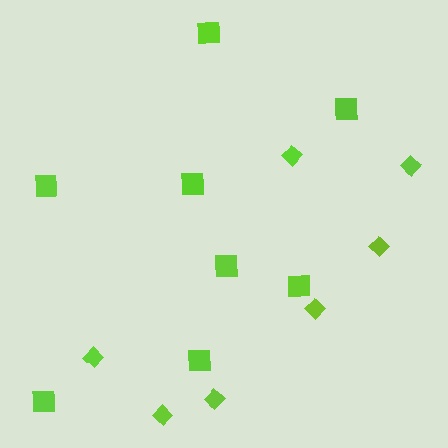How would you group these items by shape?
There are 2 groups: one group of diamonds (7) and one group of squares (8).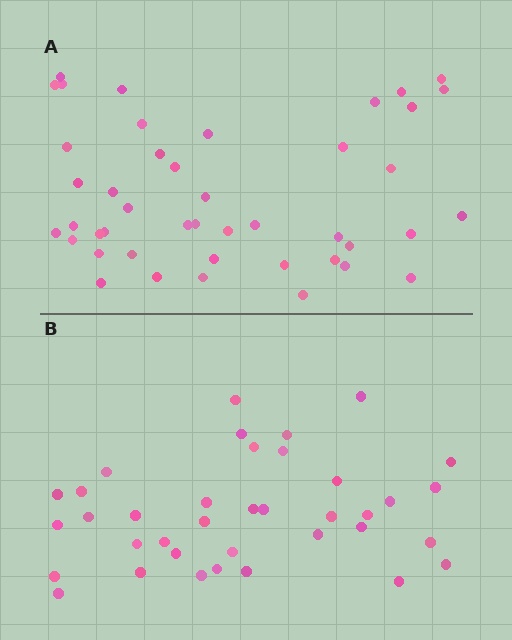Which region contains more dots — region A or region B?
Region A (the top region) has more dots.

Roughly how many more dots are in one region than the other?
Region A has roughly 8 or so more dots than region B.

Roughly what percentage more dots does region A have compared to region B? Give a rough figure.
About 20% more.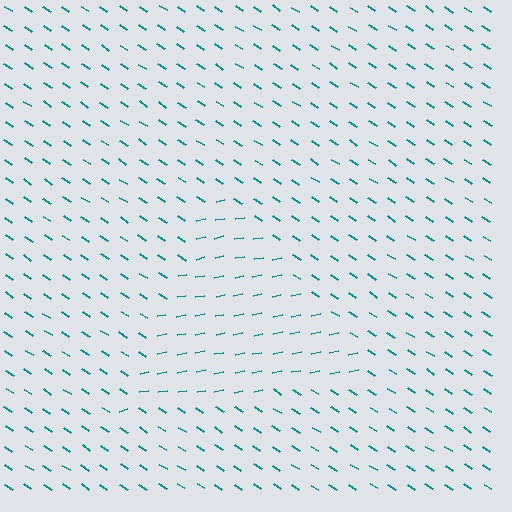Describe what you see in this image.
The image is filled with small teal line segments. A triangle region in the image has lines oriented differently from the surrounding lines, creating a visible texture boundary.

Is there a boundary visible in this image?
Yes, there is a texture boundary formed by a change in line orientation.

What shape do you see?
I see a triangle.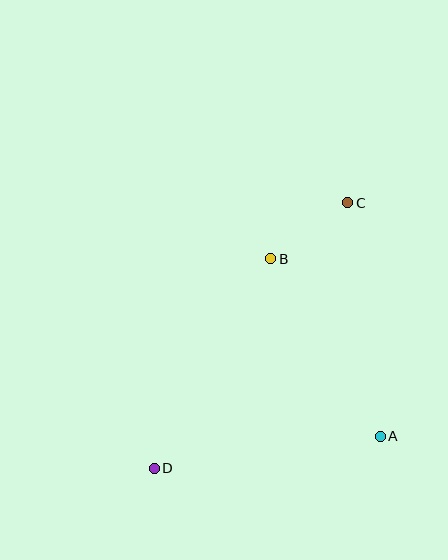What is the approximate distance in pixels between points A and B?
The distance between A and B is approximately 209 pixels.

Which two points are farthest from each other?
Points C and D are farthest from each other.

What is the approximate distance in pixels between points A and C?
The distance between A and C is approximately 236 pixels.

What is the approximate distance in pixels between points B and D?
The distance between B and D is approximately 240 pixels.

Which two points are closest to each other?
Points B and C are closest to each other.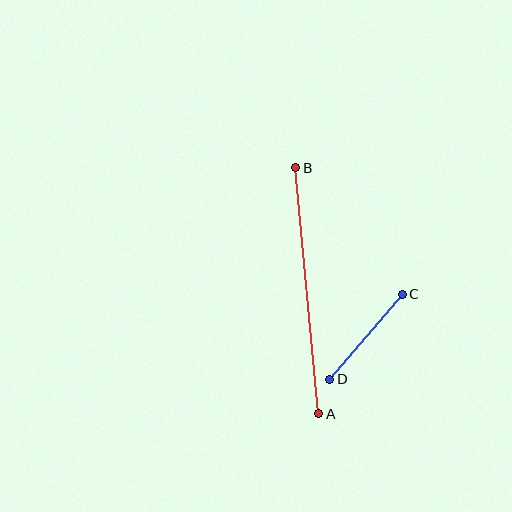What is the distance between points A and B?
The distance is approximately 247 pixels.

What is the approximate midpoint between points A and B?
The midpoint is at approximately (307, 291) pixels.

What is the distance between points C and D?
The distance is approximately 112 pixels.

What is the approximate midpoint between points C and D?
The midpoint is at approximately (366, 337) pixels.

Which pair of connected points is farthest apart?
Points A and B are farthest apart.